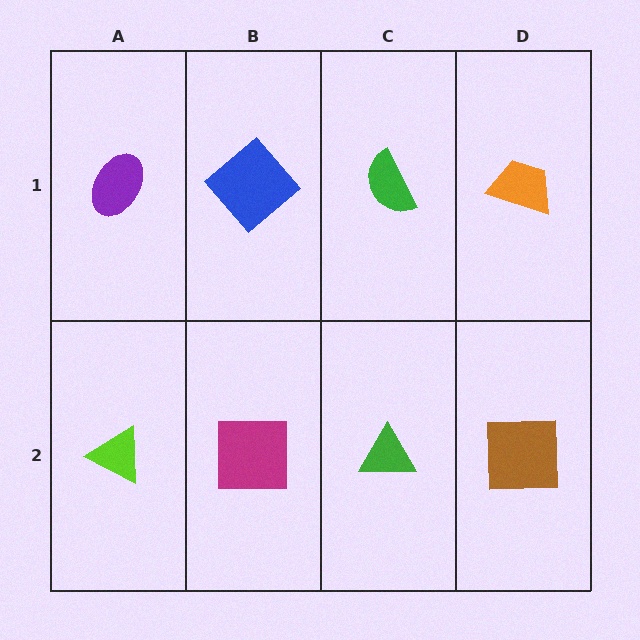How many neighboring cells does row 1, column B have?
3.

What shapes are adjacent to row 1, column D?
A brown square (row 2, column D), a green semicircle (row 1, column C).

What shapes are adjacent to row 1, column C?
A green triangle (row 2, column C), a blue diamond (row 1, column B), an orange trapezoid (row 1, column D).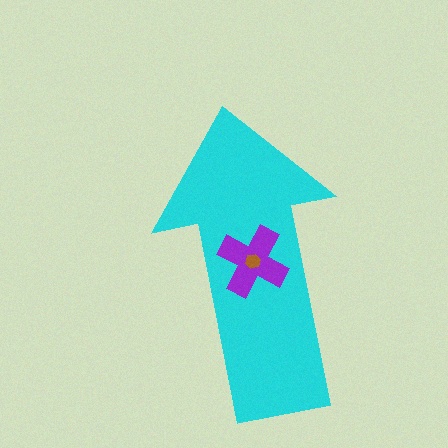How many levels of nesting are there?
3.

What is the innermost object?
The brown hexagon.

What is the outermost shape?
The cyan arrow.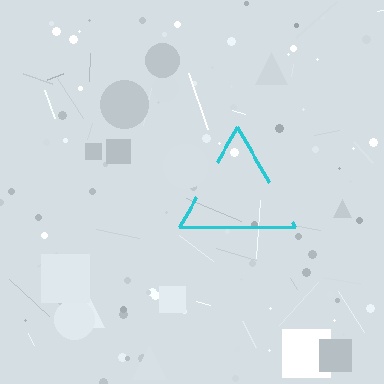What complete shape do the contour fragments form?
The contour fragments form a triangle.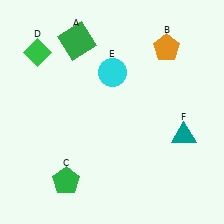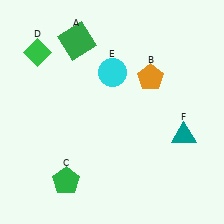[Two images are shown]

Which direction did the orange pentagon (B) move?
The orange pentagon (B) moved down.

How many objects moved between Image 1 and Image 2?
1 object moved between the two images.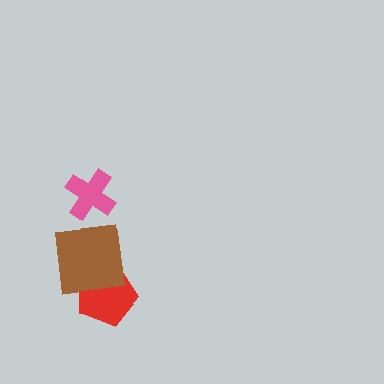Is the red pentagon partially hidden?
Yes, it is partially covered by another shape.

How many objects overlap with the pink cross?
0 objects overlap with the pink cross.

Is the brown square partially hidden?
No, no other shape covers it.